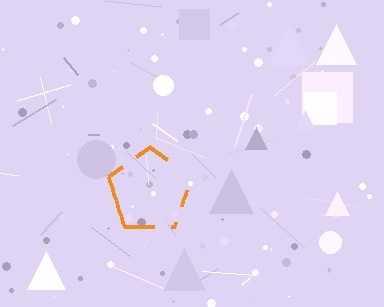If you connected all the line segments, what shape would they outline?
They would outline a pentagon.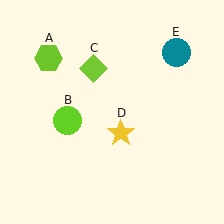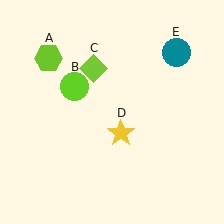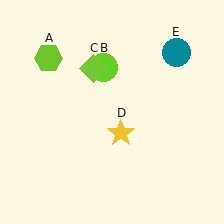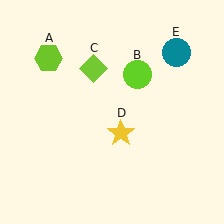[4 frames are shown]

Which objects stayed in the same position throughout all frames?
Lime hexagon (object A) and lime diamond (object C) and yellow star (object D) and teal circle (object E) remained stationary.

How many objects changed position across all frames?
1 object changed position: lime circle (object B).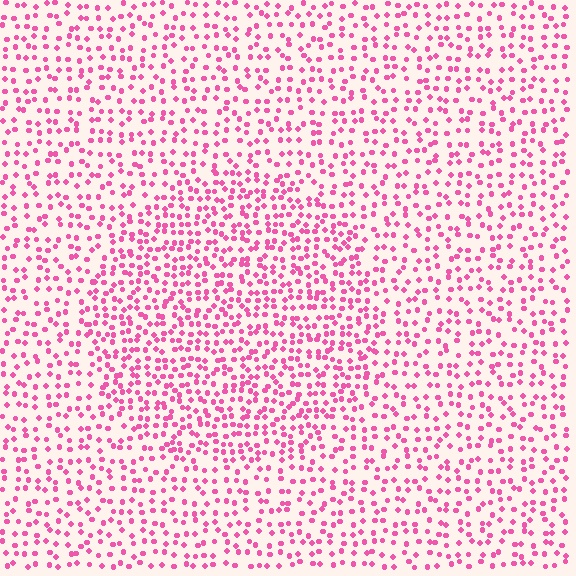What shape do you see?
I see a circle.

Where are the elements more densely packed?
The elements are more densely packed inside the circle boundary.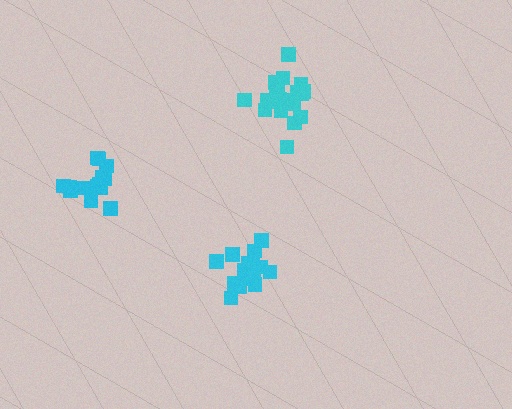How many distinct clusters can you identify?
There are 3 distinct clusters.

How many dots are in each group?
Group 1: 21 dots, Group 2: 15 dots, Group 3: 17 dots (53 total).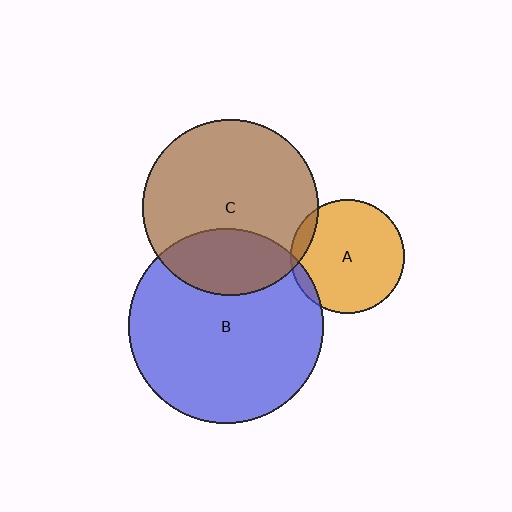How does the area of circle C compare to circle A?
Approximately 2.4 times.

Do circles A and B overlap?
Yes.